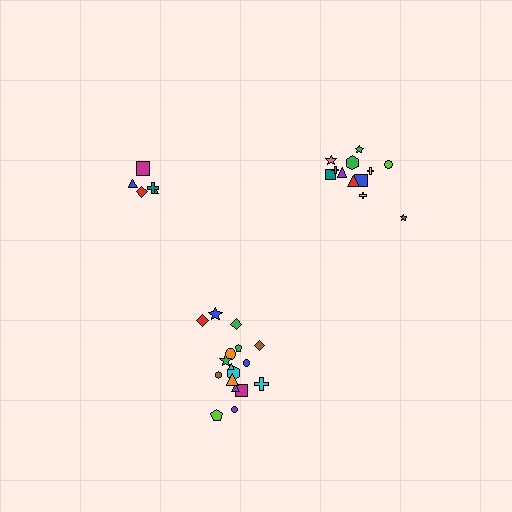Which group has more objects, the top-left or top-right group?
The top-right group.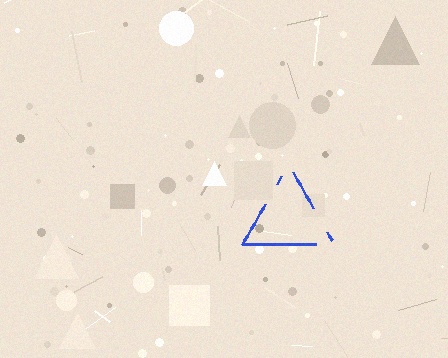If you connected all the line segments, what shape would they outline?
They would outline a triangle.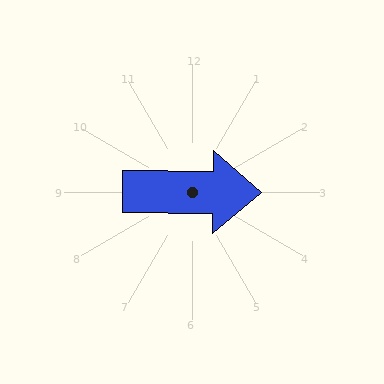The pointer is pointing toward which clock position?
Roughly 3 o'clock.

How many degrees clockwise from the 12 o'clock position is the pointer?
Approximately 90 degrees.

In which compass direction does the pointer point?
East.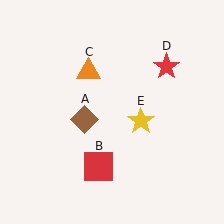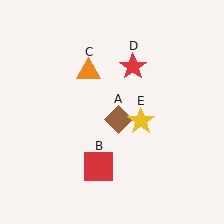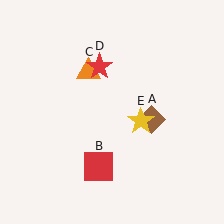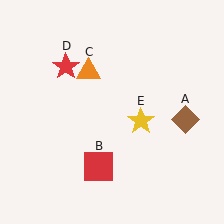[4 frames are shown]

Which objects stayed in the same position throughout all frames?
Red square (object B) and orange triangle (object C) and yellow star (object E) remained stationary.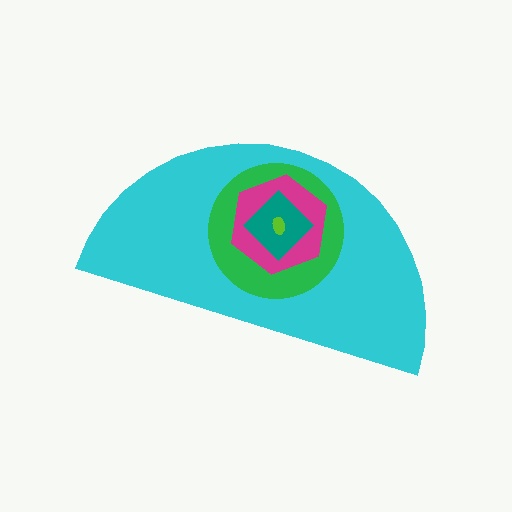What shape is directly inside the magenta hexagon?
The teal diamond.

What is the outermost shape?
The cyan semicircle.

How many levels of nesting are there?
5.